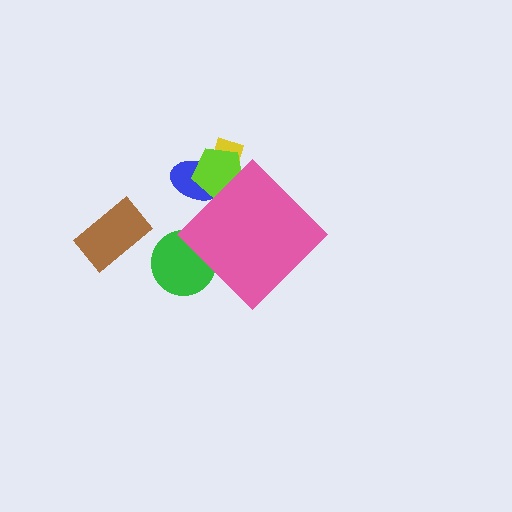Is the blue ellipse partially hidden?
Yes, the blue ellipse is partially hidden behind the pink diamond.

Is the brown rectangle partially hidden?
No, the brown rectangle is fully visible.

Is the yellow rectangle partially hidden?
Yes, the yellow rectangle is partially hidden behind the pink diamond.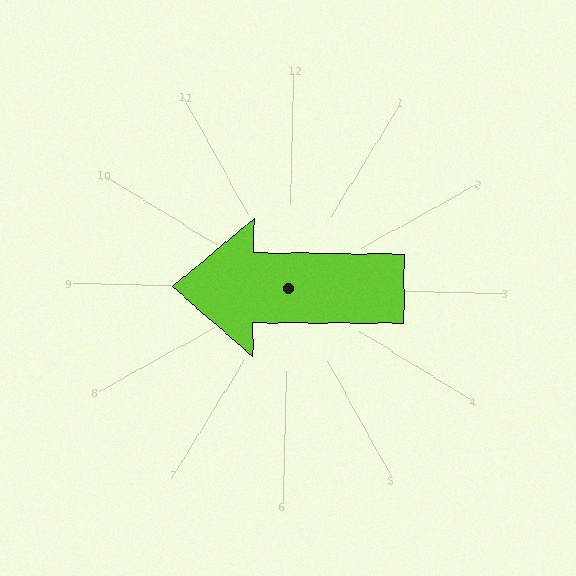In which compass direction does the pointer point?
West.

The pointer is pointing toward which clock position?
Roughly 9 o'clock.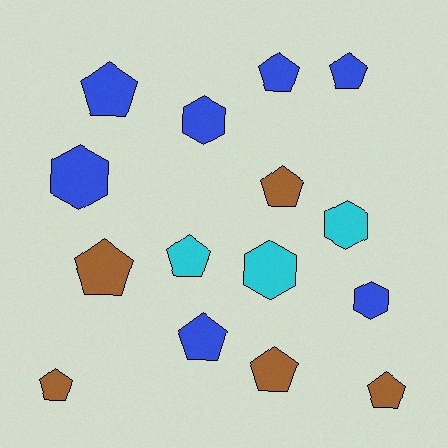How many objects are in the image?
There are 15 objects.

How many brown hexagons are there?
There are no brown hexagons.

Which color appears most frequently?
Blue, with 7 objects.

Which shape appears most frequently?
Pentagon, with 10 objects.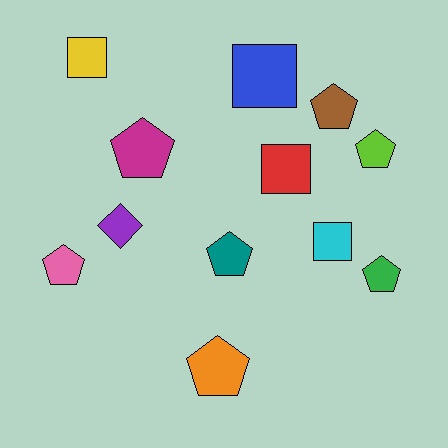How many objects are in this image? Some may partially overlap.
There are 12 objects.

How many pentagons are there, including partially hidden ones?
There are 7 pentagons.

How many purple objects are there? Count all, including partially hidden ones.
There is 1 purple object.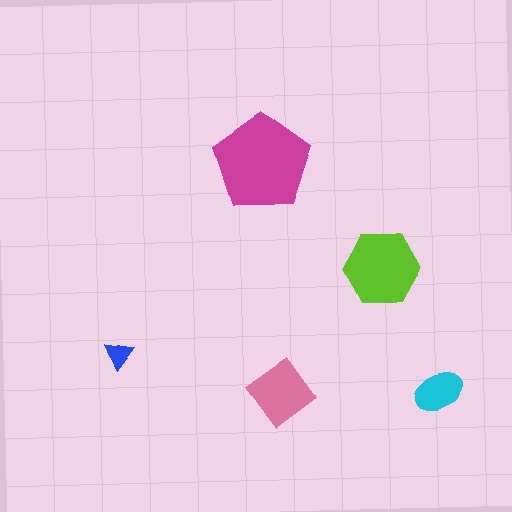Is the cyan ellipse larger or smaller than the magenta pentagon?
Smaller.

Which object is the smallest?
The blue triangle.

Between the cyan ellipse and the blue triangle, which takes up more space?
The cyan ellipse.